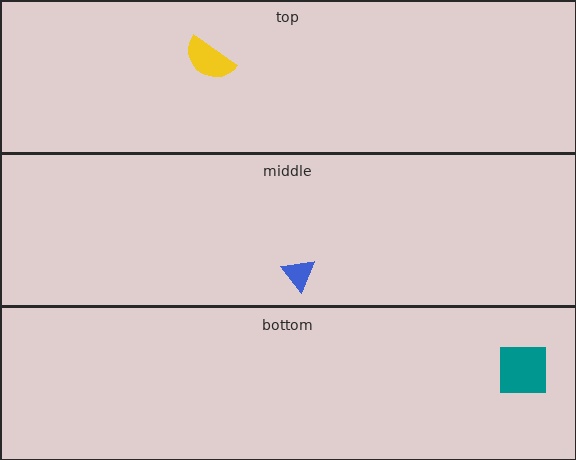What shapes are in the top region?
The yellow semicircle.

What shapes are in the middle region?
The blue triangle.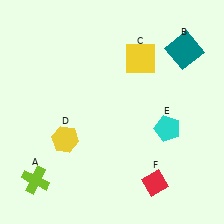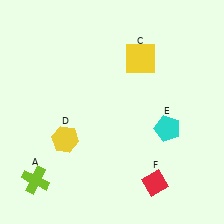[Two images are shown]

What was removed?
The teal square (B) was removed in Image 2.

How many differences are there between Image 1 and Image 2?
There is 1 difference between the two images.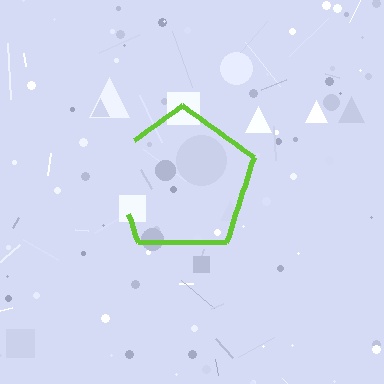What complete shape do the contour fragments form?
The contour fragments form a pentagon.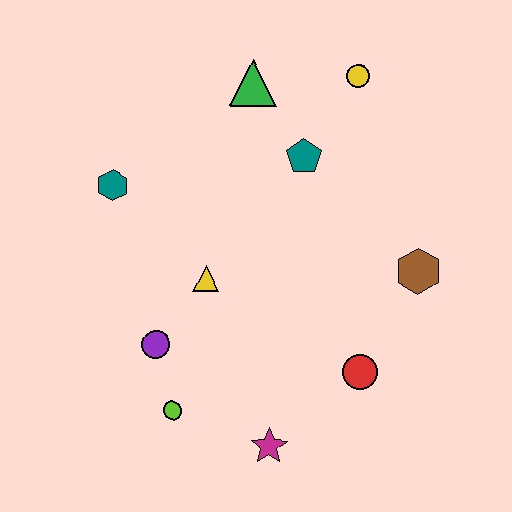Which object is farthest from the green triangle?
The magenta star is farthest from the green triangle.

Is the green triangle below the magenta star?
No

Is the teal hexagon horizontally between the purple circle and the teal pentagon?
No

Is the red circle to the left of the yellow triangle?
No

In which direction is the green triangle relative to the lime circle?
The green triangle is above the lime circle.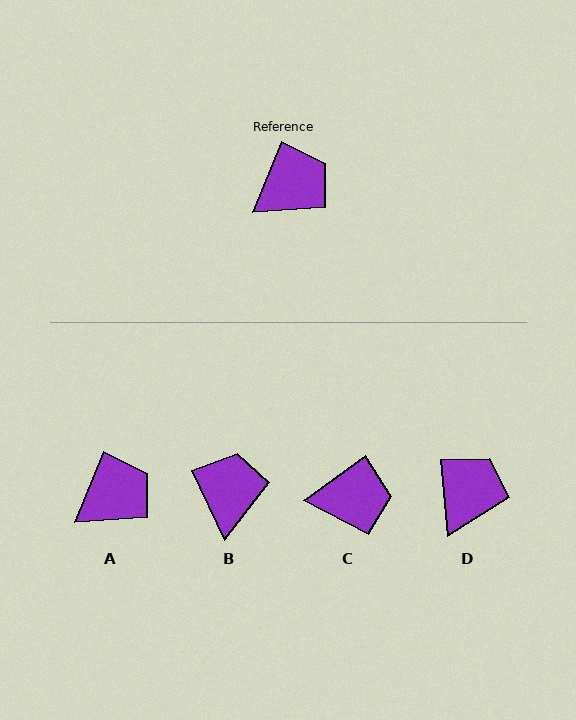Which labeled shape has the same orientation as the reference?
A.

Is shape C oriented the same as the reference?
No, it is off by about 32 degrees.